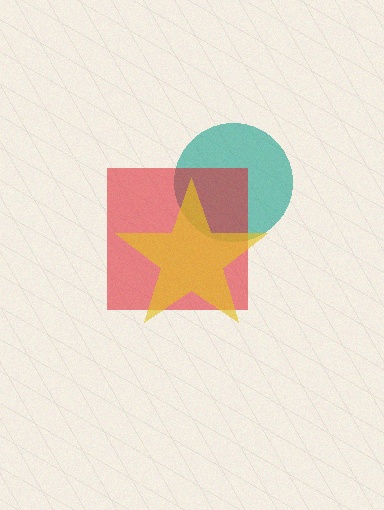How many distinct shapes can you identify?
There are 3 distinct shapes: a teal circle, a red square, a yellow star.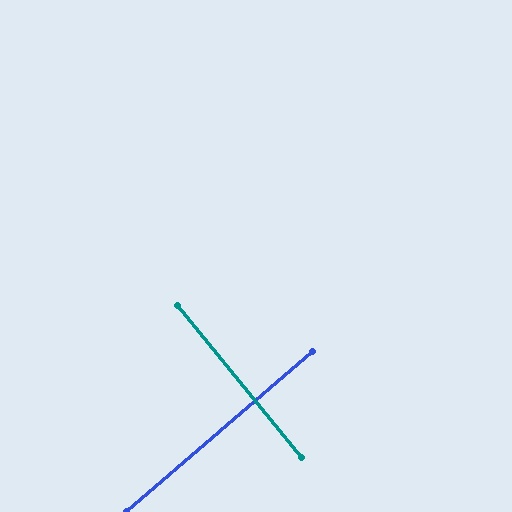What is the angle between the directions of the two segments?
Approximately 88 degrees.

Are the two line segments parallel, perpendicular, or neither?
Perpendicular — they meet at approximately 88°.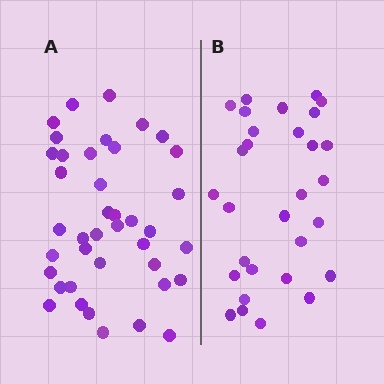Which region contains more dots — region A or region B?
Region A (the left region) has more dots.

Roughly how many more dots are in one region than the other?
Region A has roughly 10 or so more dots than region B.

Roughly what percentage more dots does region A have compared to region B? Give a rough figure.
About 35% more.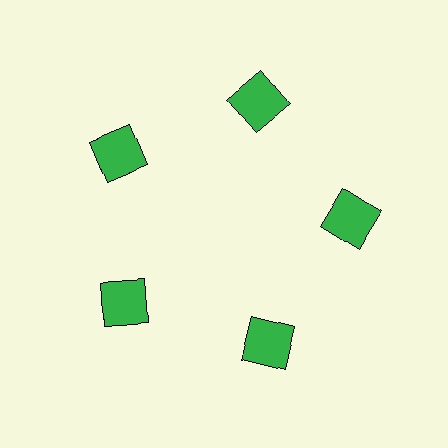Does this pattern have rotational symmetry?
Yes, this pattern has 5-fold rotational symmetry. It looks the same after rotating 72 degrees around the center.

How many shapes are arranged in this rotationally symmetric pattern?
There are 5 shapes, arranged in 5 groups of 1.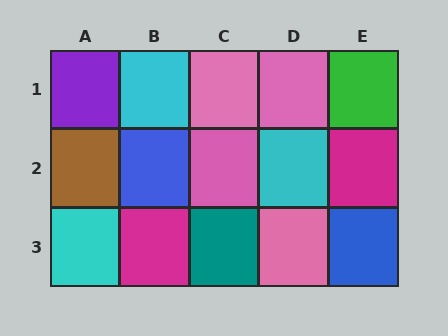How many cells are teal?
1 cell is teal.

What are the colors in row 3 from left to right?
Cyan, magenta, teal, pink, blue.